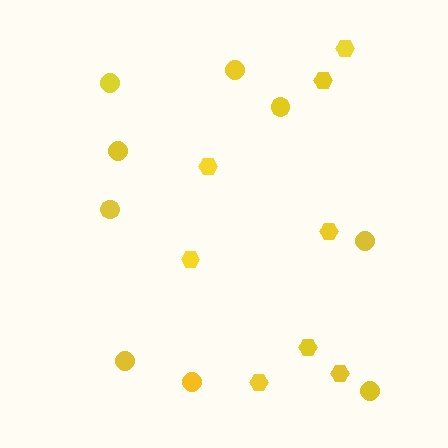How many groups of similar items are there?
There are 2 groups: one group of circles (9) and one group of hexagons (8).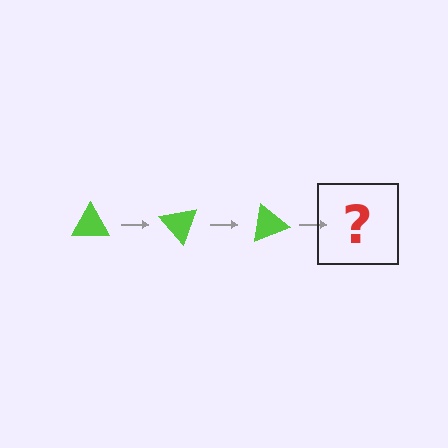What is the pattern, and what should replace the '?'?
The pattern is that the triangle rotates 50 degrees each step. The '?' should be a lime triangle rotated 150 degrees.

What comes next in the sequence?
The next element should be a lime triangle rotated 150 degrees.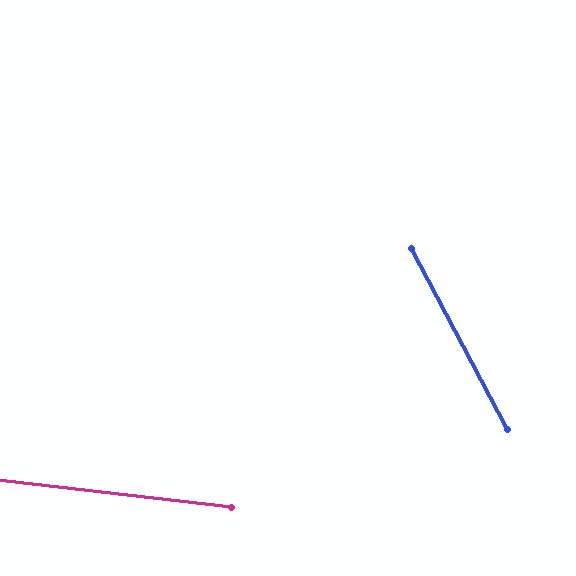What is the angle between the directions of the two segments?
Approximately 55 degrees.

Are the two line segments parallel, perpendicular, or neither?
Neither parallel nor perpendicular — they differ by about 55°.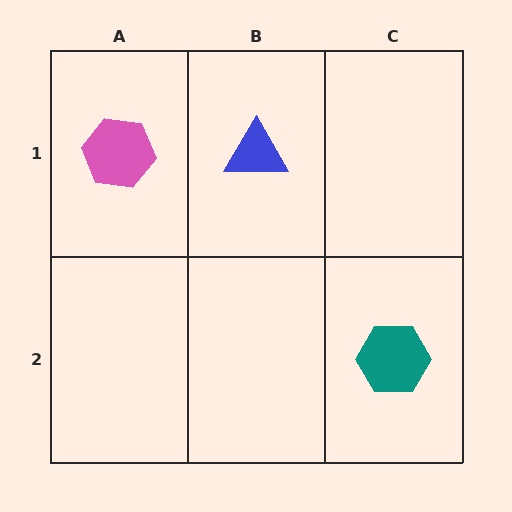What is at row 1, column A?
A pink hexagon.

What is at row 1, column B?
A blue triangle.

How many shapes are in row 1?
2 shapes.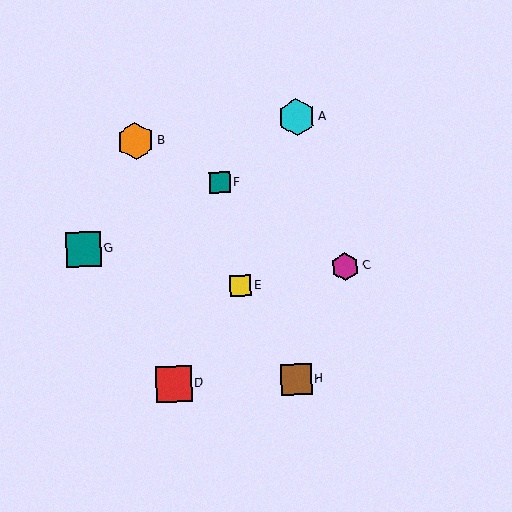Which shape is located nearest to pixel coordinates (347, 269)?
The magenta hexagon (labeled C) at (345, 266) is nearest to that location.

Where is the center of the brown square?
The center of the brown square is at (296, 379).